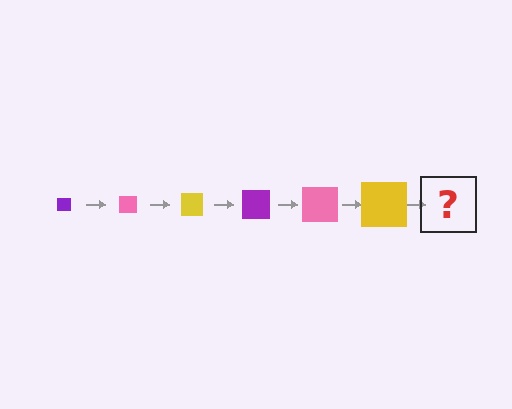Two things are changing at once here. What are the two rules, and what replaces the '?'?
The two rules are that the square grows larger each step and the color cycles through purple, pink, and yellow. The '?' should be a purple square, larger than the previous one.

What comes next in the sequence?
The next element should be a purple square, larger than the previous one.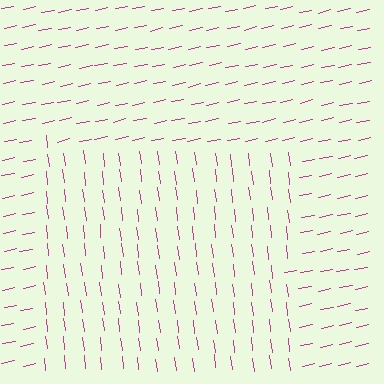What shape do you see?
I see a rectangle.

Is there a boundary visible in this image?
Yes, there is a texture boundary formed by a change in line orientation.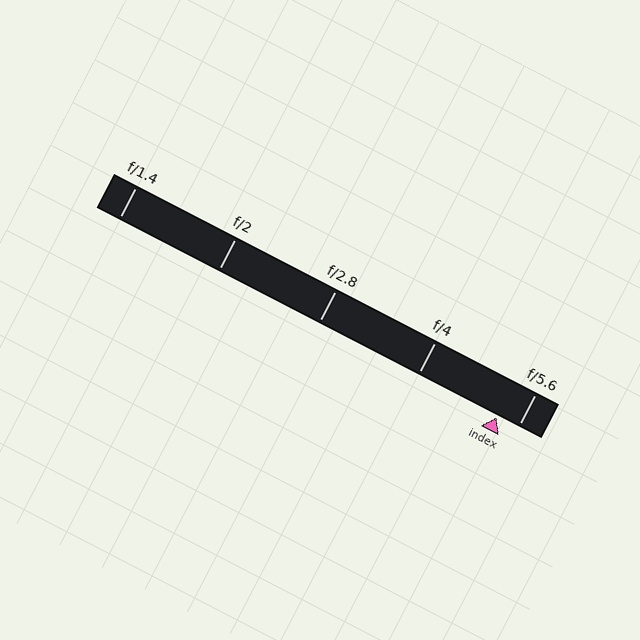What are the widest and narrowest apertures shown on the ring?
The widest aperture shown is f/1.4 and the narrowest is f/5.6.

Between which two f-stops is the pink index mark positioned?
The index mark is between f/4 and f/5.6.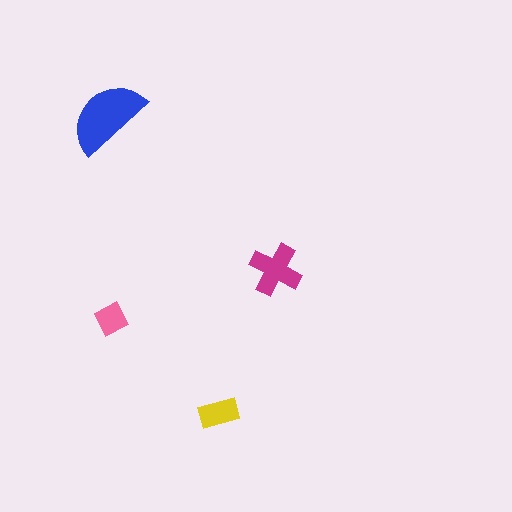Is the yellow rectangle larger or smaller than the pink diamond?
Larger.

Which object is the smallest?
The pink diamond.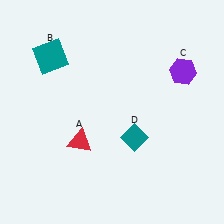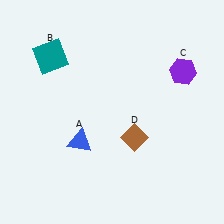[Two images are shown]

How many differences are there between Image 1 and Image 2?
There are 2 differences between the two images.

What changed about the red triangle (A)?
In Image 1, A is red. In Image 2, it changed to blue.